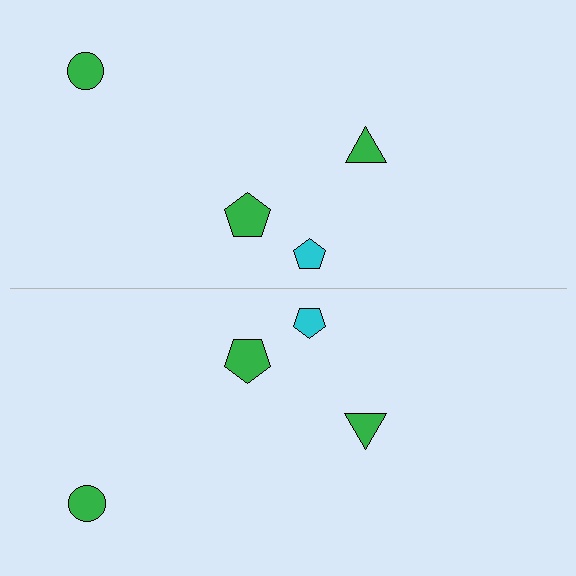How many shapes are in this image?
There are 8 shapes in this image.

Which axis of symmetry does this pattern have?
The pattern has a horizontal axis of symmetry running through the center of the image.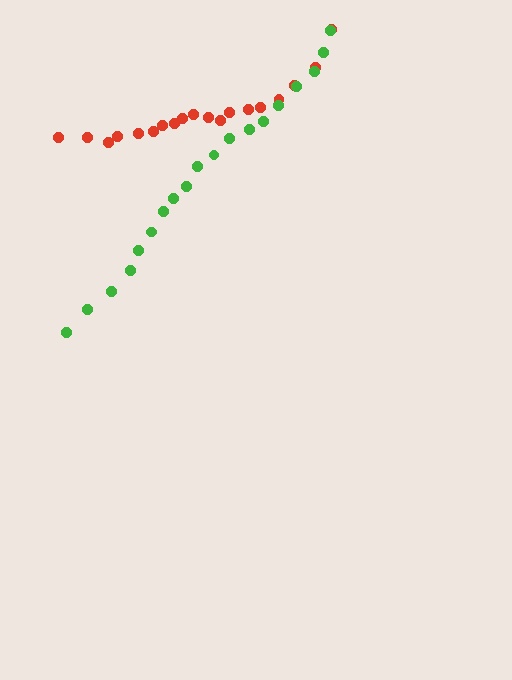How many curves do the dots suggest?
There are 2 distinct paths.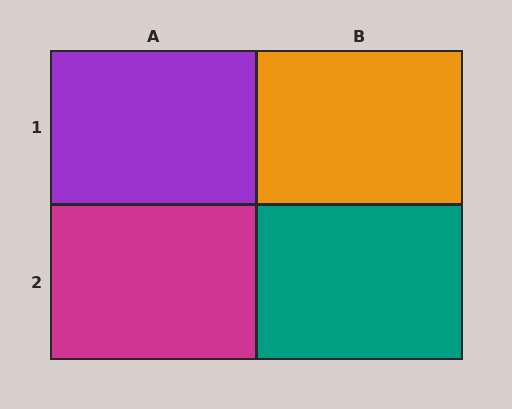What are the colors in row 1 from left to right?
Purple, orange.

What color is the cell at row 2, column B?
Teal.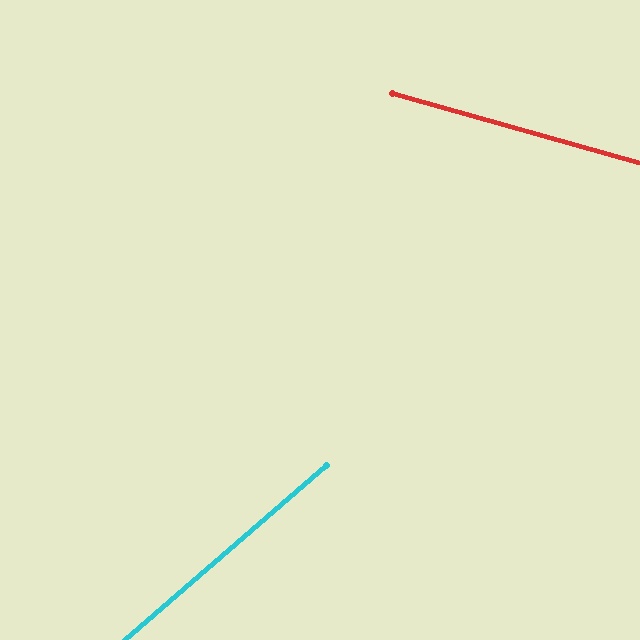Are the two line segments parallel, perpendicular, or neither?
Neither parallel nor perpendicular — they differ by about 57°.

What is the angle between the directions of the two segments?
Approximately 57 degrees.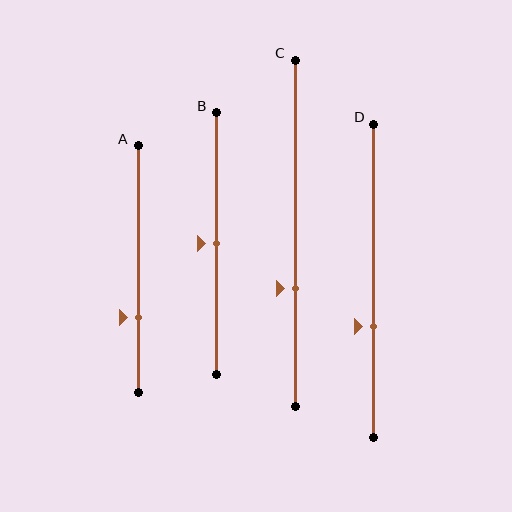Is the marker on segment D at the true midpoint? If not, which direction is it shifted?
No, the marker on segment D is shifted downward by about 14% of the segment length.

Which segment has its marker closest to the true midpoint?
Segment B has its marker closest to the true midpoint.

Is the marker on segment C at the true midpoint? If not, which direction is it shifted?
No, the marker on segment C is shifted downward by about 16% of the segment length.